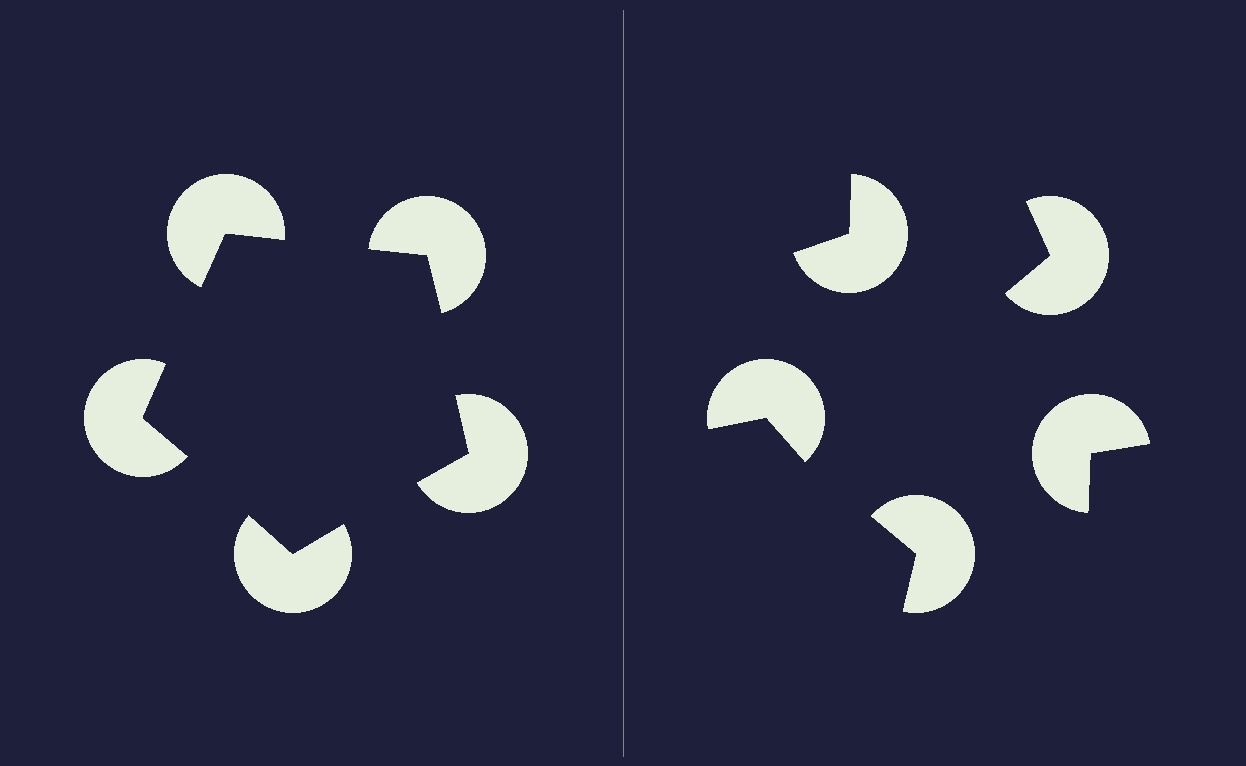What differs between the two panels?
The pac-man discs are positioned identically on both sides; only the wedge orientations differ. On the left they align to a pentagon; on the right they are misaligned.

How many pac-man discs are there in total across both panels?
10 — 5 on each side.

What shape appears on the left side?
An illusory pentagon.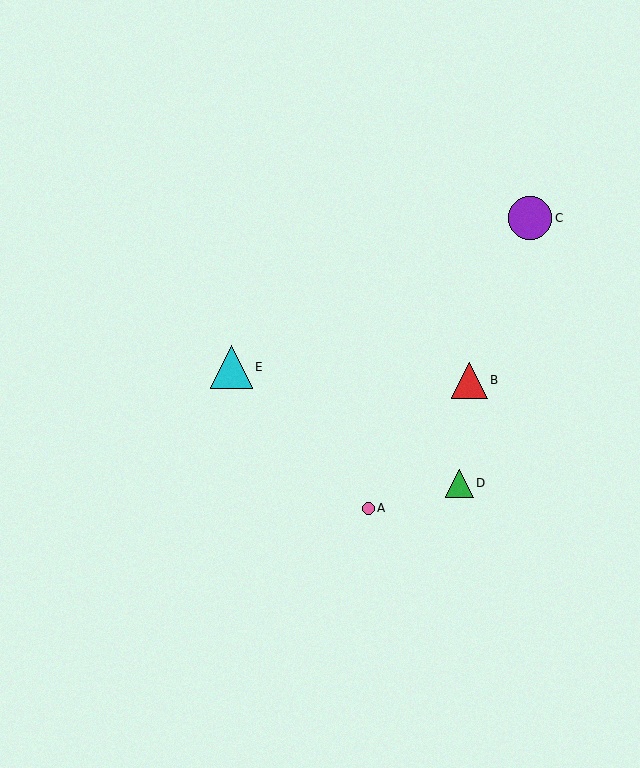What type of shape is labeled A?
Shape A is a pink circle.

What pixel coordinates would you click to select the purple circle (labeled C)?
Click at (530, 218) to select the purple circle C.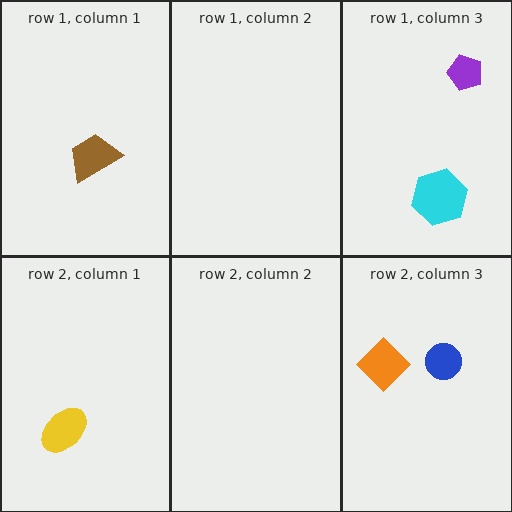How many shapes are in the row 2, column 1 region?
1.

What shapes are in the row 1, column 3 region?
The cyan hexagon, the purple pentagon.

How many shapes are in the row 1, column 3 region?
2.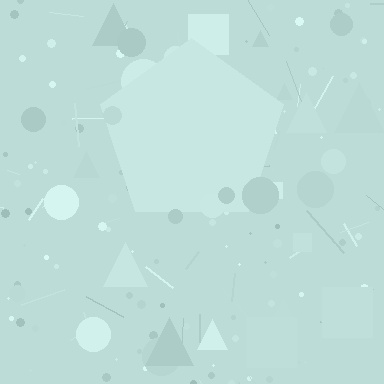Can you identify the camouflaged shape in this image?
The camouflaged shape is a pentagon.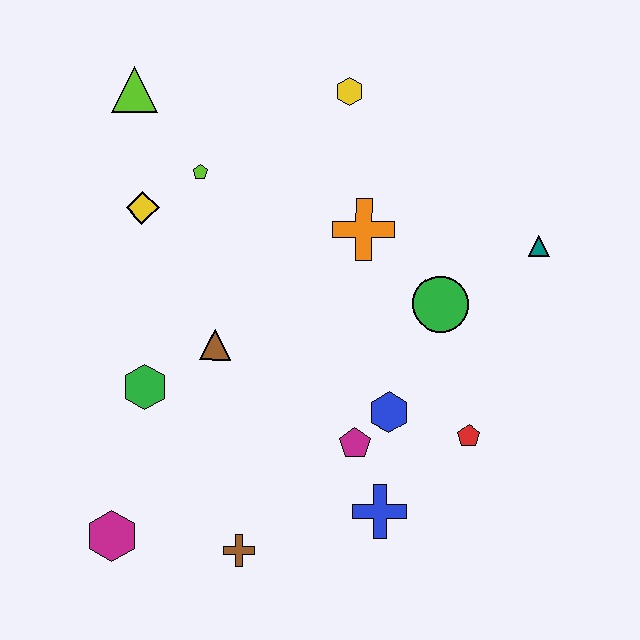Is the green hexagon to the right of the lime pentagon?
No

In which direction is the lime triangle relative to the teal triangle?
The lime triangle is to the left of the teal triangle.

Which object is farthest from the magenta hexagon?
The teal triangle is farthest from the magenta hexagon.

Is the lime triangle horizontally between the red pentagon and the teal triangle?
No